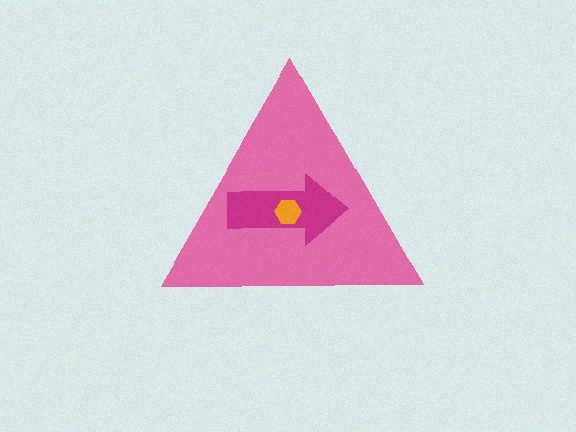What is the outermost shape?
The pink triangle.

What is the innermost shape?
The orange hexagon.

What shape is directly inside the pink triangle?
The magenta arrow.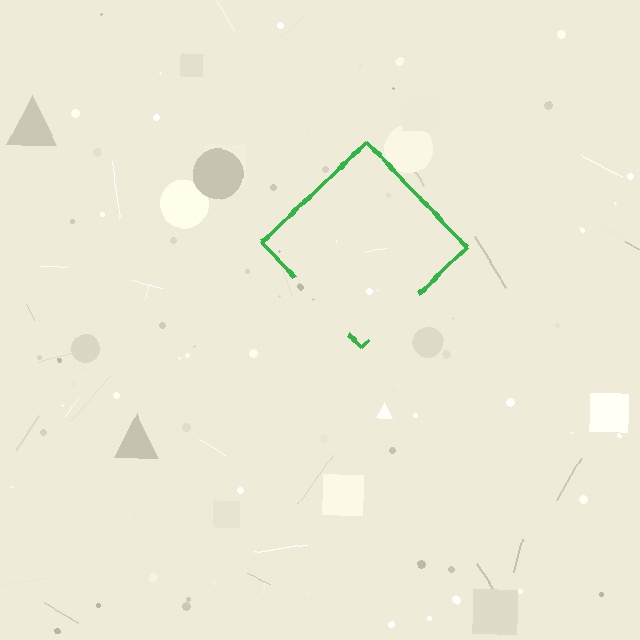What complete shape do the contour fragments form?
The contour fragments form a diamond.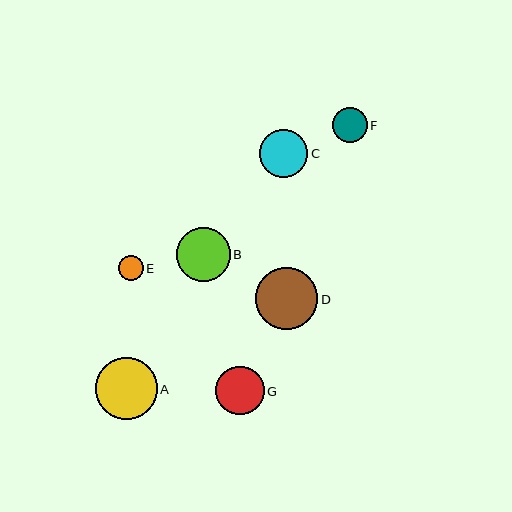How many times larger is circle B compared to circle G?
Circle B is approximately 1.1 times the size of circle G.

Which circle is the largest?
Circle D is the largest with a size of approximately 63 pixels.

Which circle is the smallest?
Circle E is the smallest with a size of approximately 25 pixels.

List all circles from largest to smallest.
From largest to smallest: D, A, B, G, C, F, E.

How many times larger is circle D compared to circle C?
Circle D is approximately 1.3 times the size of circle C.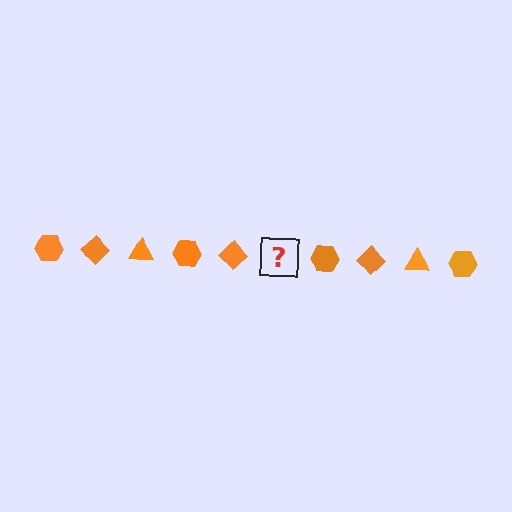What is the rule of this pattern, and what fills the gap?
The rule is that the pattern cycles through hexagon, diamond, triangle shapes in orange. The gap should be filled with an orange triangle.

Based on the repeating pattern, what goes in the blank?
The blank should be an orange triangle.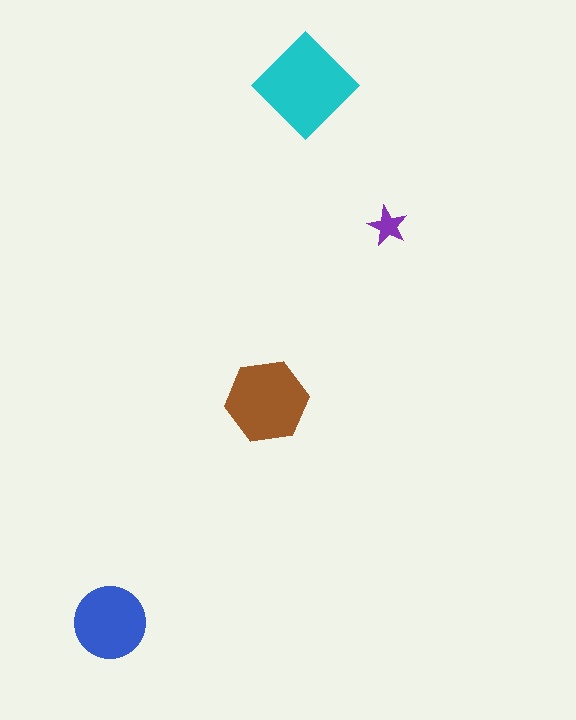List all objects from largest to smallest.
The cyan diamond, the brown hexagon, the blue circle, the purple star.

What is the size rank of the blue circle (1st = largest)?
3rd.